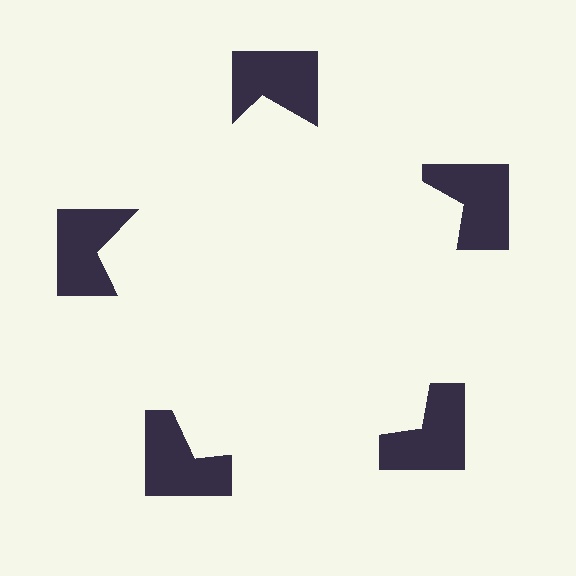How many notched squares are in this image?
There are 5 — one at each vertex of the illusory pentagon.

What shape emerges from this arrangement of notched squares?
An illusory pentagon — its edges are inferred from the aligned wedge cuts in the notched squares, not physically drawn.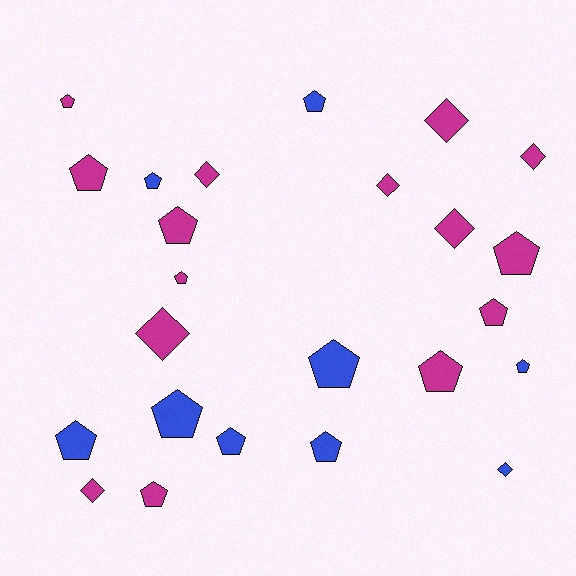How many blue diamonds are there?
There is 1 blue diamond.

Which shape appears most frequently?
Pentagon, with 16 objects.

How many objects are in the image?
There are 24 objects.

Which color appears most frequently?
Magenta, with 15 objects.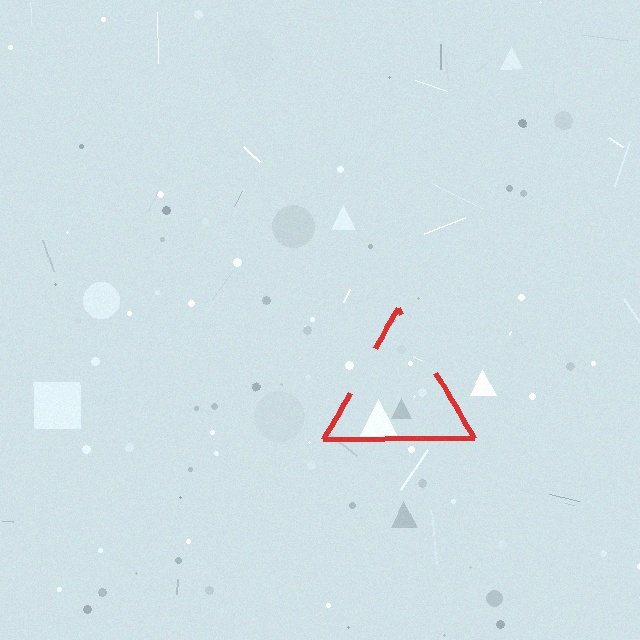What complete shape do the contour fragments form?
The contour fragments form a triangle.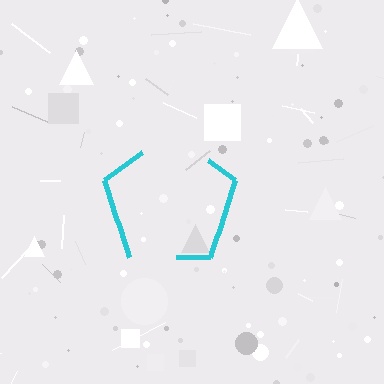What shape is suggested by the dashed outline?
The dashed outline suggests a pentagon.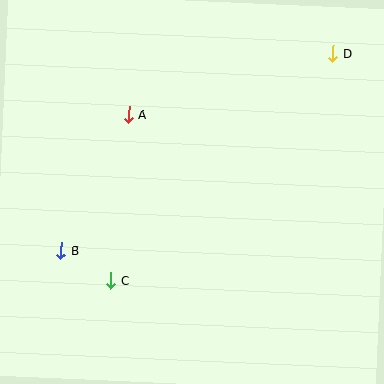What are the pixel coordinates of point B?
Point B is at (61, 251).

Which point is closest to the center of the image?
Point A at (128, 114) is closest to the center.